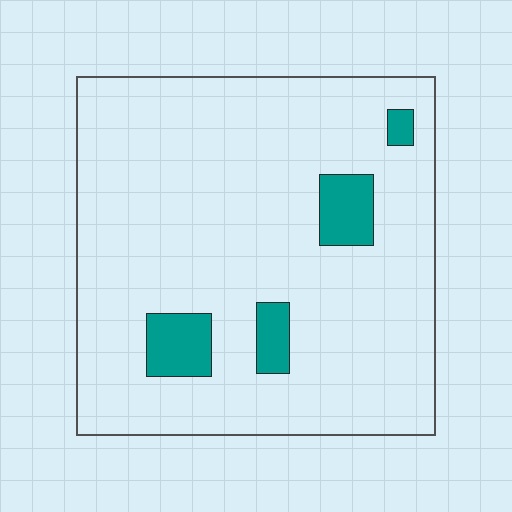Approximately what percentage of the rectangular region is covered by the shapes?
Approximately 10%.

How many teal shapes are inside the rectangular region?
4.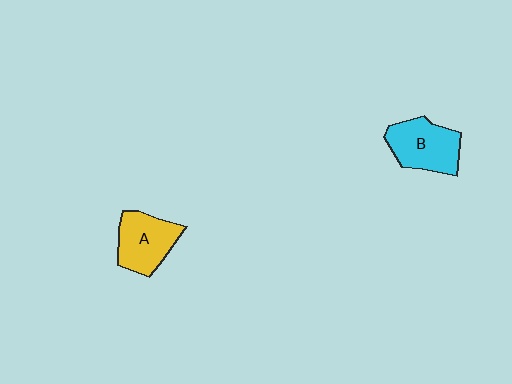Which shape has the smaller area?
Shape A (yellow).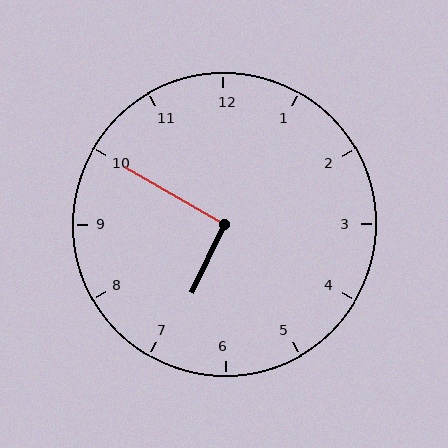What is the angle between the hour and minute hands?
Approximately 95 degrees.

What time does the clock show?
6:50.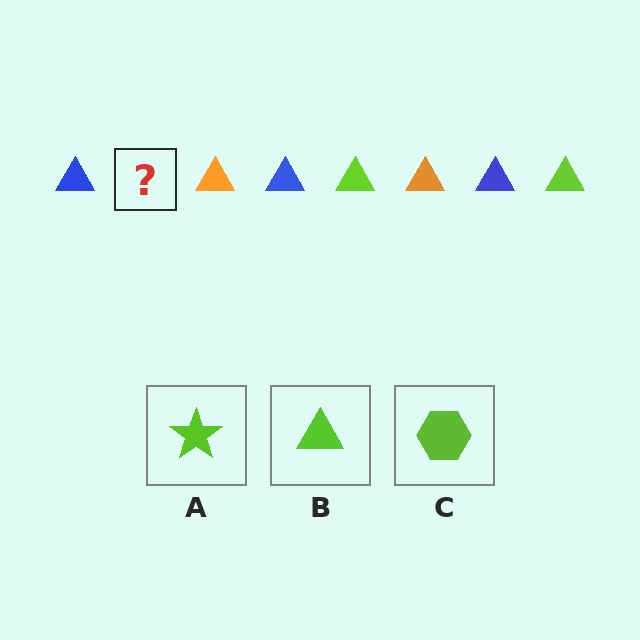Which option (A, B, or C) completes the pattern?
B.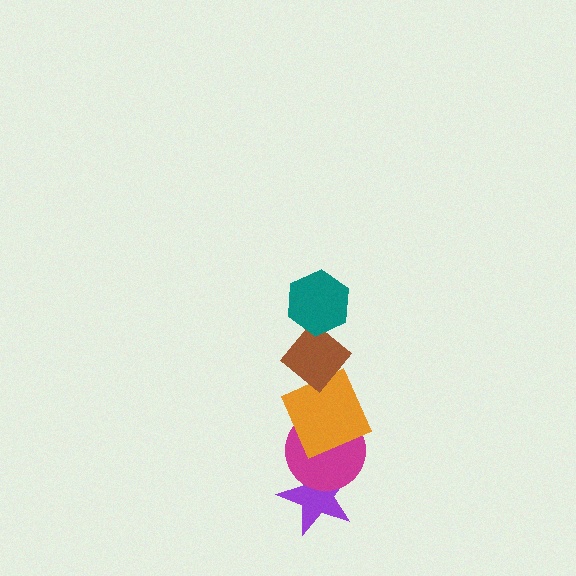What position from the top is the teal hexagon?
The teal hexagon is 1st from the top.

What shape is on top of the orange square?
The brown diamond is on top of the orange square.